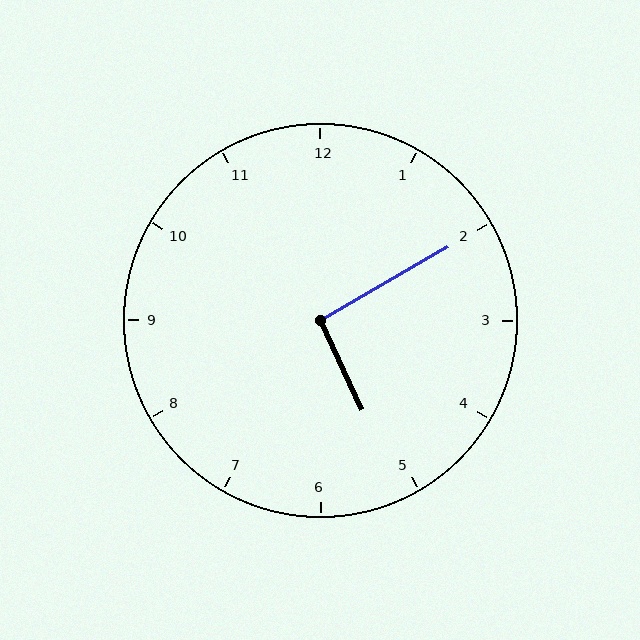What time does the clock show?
5:10.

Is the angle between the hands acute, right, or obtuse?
It is right.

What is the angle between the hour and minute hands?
Approximately 95 degrees.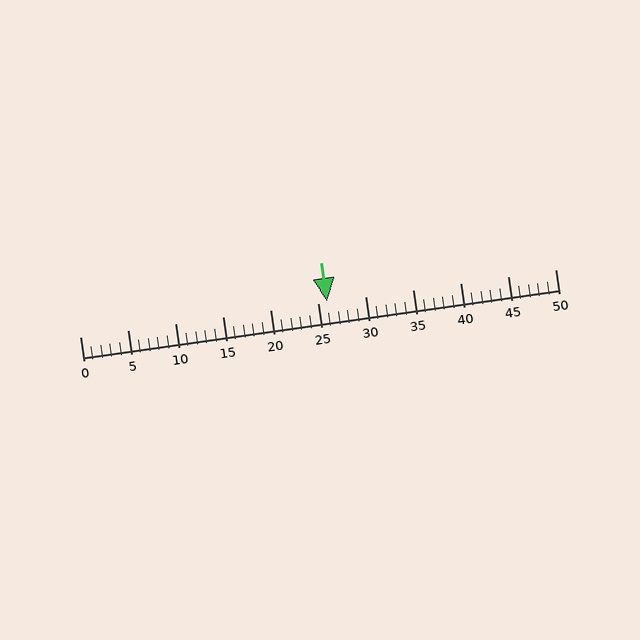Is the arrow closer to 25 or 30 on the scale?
The arrow is closer to 25.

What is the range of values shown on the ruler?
The ruler shows values from 0 to 50.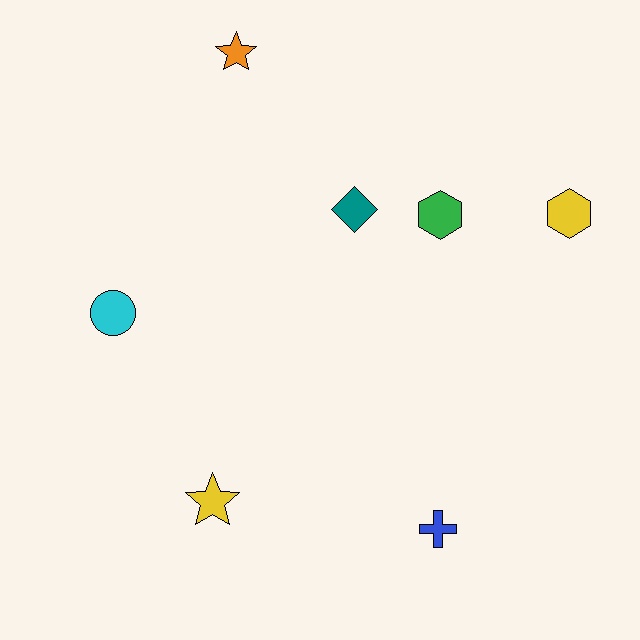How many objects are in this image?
There are 7 objects.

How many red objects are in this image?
There are no red objects.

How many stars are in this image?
There are 2 stars.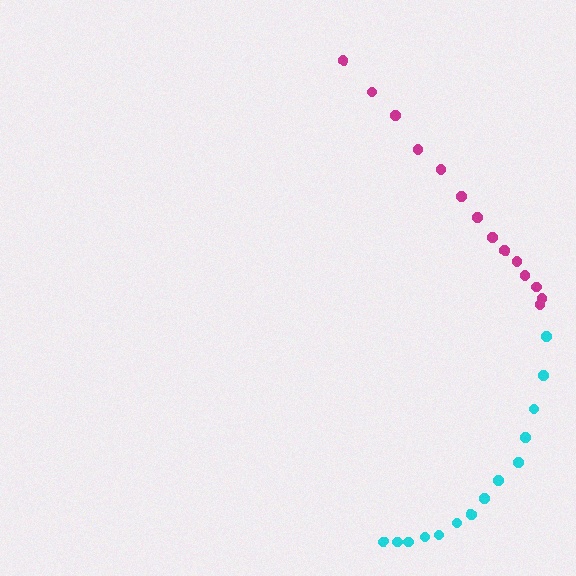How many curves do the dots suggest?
There are 2 distinct paths.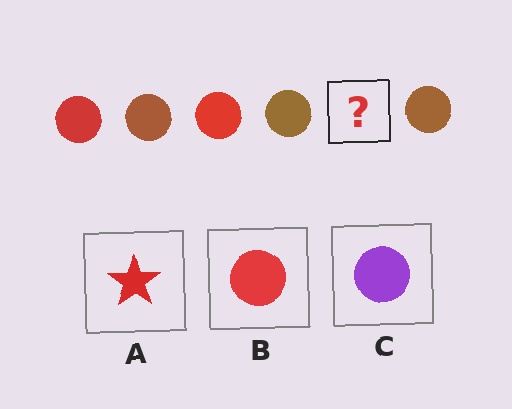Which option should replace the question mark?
Option B.